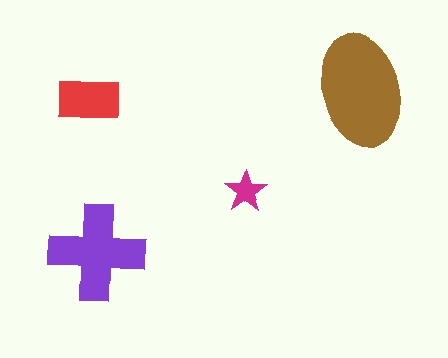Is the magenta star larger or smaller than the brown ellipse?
Smaller.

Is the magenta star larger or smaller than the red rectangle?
Smaller.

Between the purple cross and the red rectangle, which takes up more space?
The purple cross.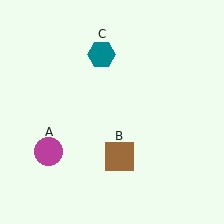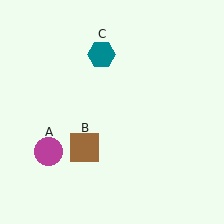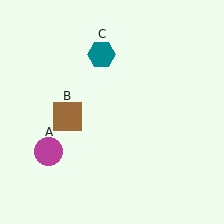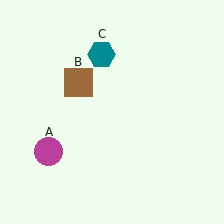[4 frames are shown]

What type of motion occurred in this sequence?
The brown square (object B) rotated clockwise around the center of the scene.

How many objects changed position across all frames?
1 object changed position: brown square (object B).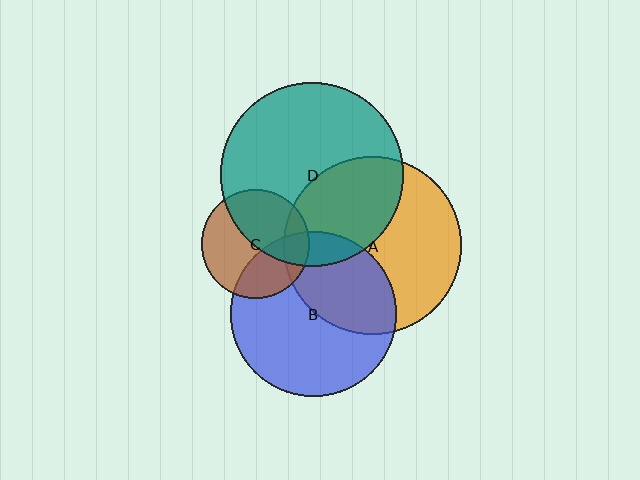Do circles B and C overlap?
Yes.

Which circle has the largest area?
Circle D (teal).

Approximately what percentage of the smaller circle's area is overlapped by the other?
Approximately 35%.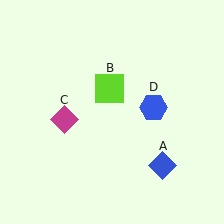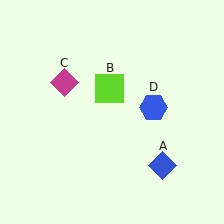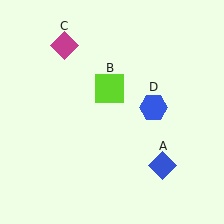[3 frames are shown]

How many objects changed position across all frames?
1 object changed position: magenta diamond (object C).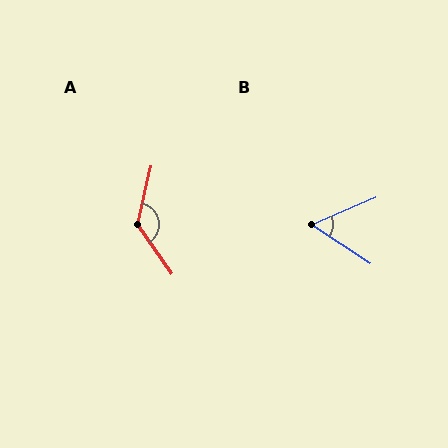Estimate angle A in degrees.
Approximately 133 degrees.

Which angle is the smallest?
B, at approximately 56 degrees.